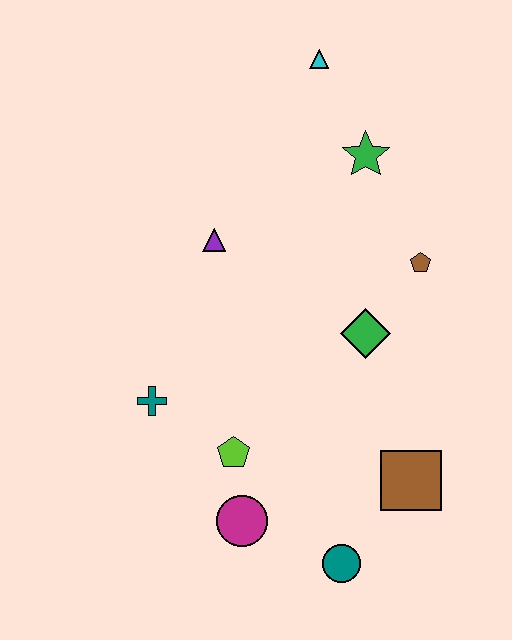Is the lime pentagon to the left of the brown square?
Yes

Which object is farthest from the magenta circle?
The cyan triangle is farthest from the magenta circle.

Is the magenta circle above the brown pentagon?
No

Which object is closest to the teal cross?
The lime pentagon is closest to the teal cross.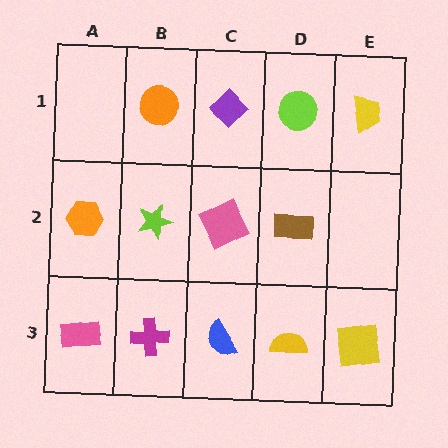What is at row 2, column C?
A pink square.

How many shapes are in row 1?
4 shapes.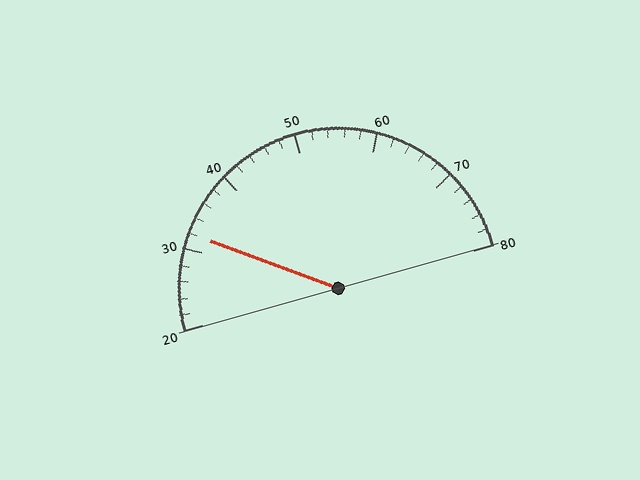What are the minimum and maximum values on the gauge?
The gauge ranges from 20 to 80.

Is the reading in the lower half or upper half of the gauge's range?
The reading is in the lower half of the range (20 to 80).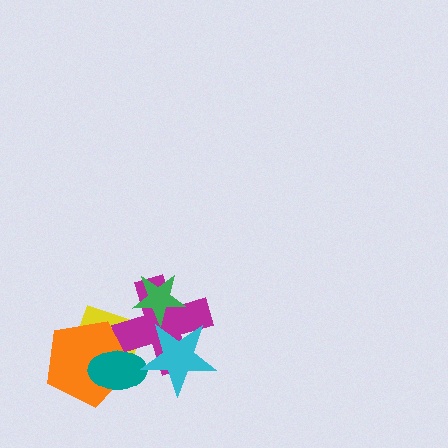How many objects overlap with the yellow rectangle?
3 objects overlap with the yellow rectangle.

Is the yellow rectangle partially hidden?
Yes, it is partially covered by another shape.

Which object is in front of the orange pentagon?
The teal ellipse is in front of the orange pentagon.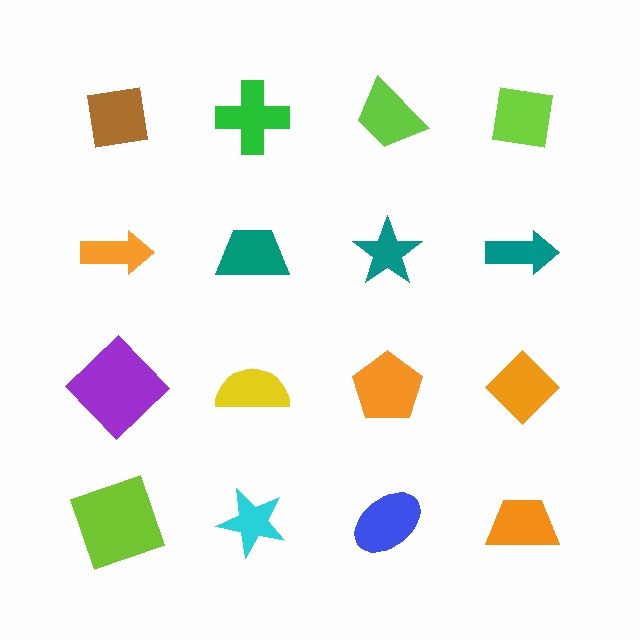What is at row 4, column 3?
A blue ellipse.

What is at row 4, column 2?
A cyan star.